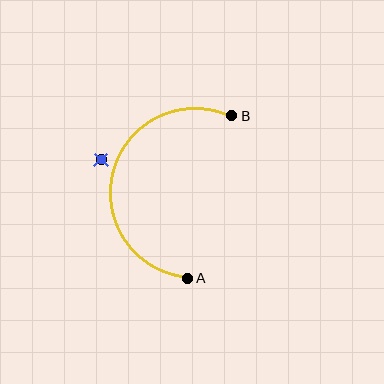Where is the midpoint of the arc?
The arc midpoint is the point on the curve farthest from the straight line joining A and B. It sits to the left of that line.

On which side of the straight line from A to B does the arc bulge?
The arc bulges to the left of the straight line connecting A and B.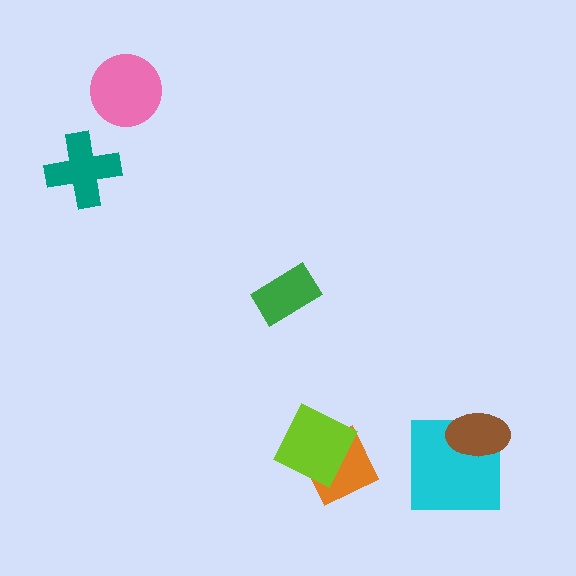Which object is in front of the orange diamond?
The lime diamond is in front of the orange diamond.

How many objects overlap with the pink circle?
0 objects overlap with the pink circle.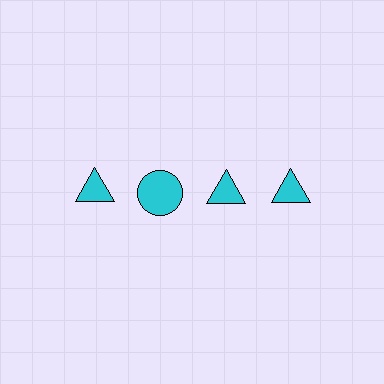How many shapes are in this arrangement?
There are 4 shapes arranged in a grid pattern.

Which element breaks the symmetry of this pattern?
The cyan circle in the top row, second from left column breaks the symmetry. All other shapes are cyan triangles.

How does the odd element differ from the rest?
It has a different shape: circle instead of triangle.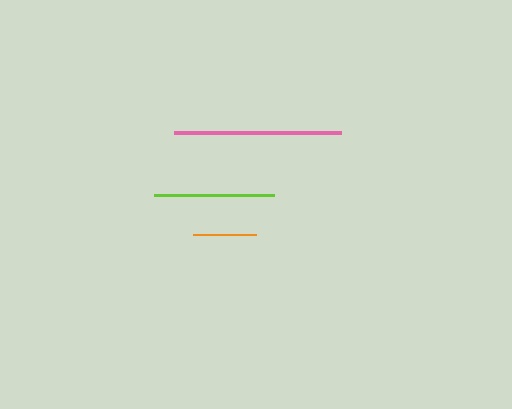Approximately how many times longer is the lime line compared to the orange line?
The lime line is approximately 1.9 times the length of the orange line.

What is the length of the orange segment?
The orange segment is approximately 63 pixels long.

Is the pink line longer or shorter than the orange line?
The pink line is longer than the orange line.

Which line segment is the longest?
The pink line is the longest at approximately 167 pixels.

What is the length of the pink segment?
The pink segment is approximately 167 pixels long.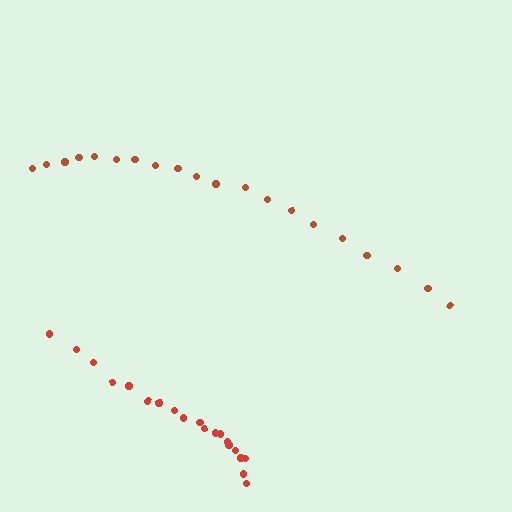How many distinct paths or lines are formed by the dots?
There are 2 distinct paths.